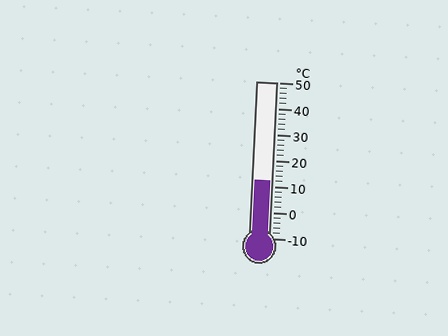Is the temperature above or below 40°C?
The temperature is below 40°C.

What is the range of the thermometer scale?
The thermometer scale ranges from -10°C to 50°C.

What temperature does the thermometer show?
The thermometer shows approximately 12°C.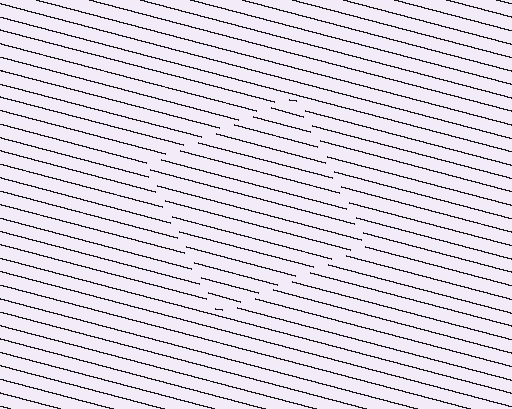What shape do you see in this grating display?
An illusory square. The interior of the shape contains the same grating, shifted by half a period — the contour is defined by the phase discontinuity where line-ends from the inner and outer gratings abut.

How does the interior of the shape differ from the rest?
The interior of the shape contains the same grating, shifted by half a period — the contour is defined by the phase discontinuity where line-ends from the inner and outer gratings abut.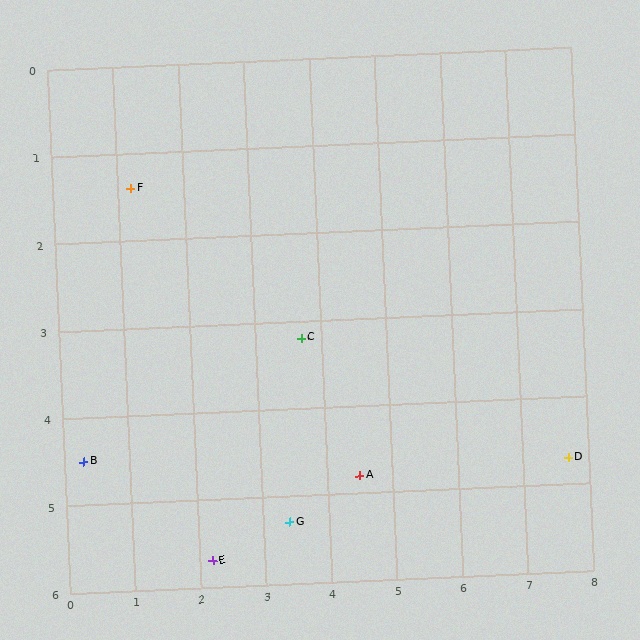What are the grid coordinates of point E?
Point E is at approximately (2.2, 5.7).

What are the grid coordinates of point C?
Point C is at approximately (3.7, 3.2).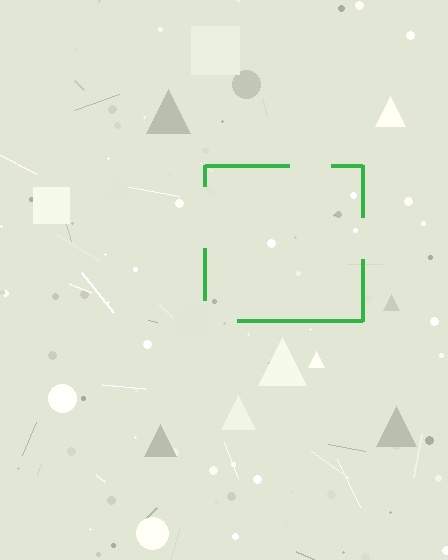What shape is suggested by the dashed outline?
The dashed outline suggests a square.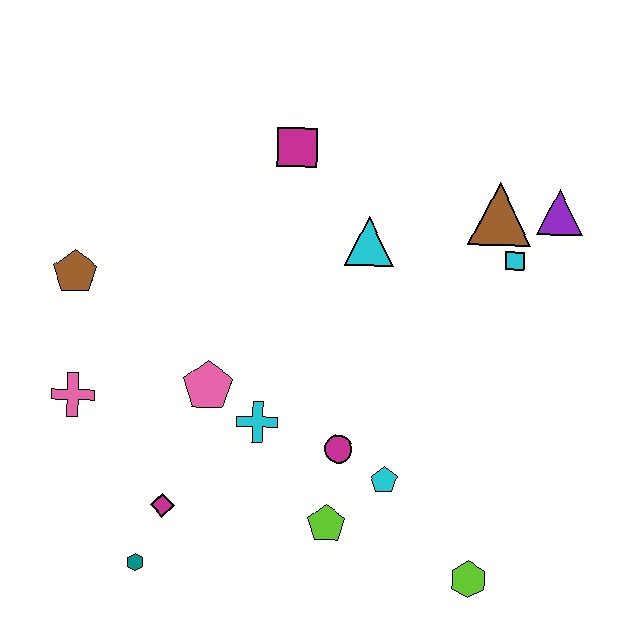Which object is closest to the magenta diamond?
The teal hexagon is closest to the magenta diamond.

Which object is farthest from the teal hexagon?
The purple triangle is farthest from the teal hexagon.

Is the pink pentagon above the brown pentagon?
No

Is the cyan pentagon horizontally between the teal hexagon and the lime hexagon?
Yes